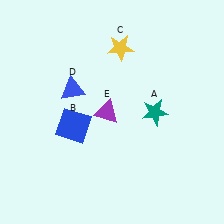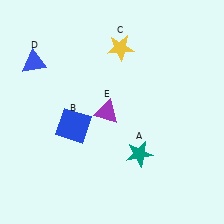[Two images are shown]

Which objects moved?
The objects that moved are: the teal star (A), the blue triangle (D).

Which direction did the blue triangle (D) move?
The blue triangle (D) moved left.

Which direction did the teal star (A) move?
The teal star (A) moved down.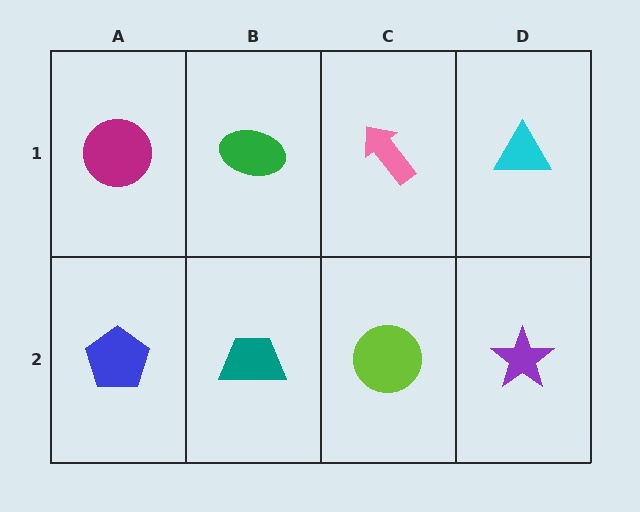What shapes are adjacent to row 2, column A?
A magenta circle (row 1, column A), a teal trapezoid (row 2, column B).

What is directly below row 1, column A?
A blue pentagon.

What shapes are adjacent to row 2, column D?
A cyan triangle (row 1, column D), a lime circle (row 2, column C).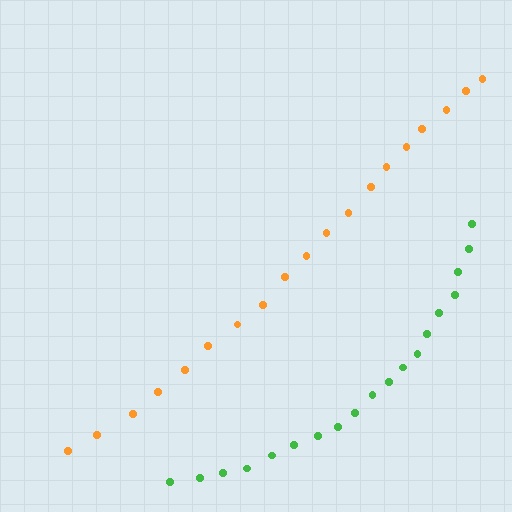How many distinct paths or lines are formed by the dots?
There are 2 distinct paths.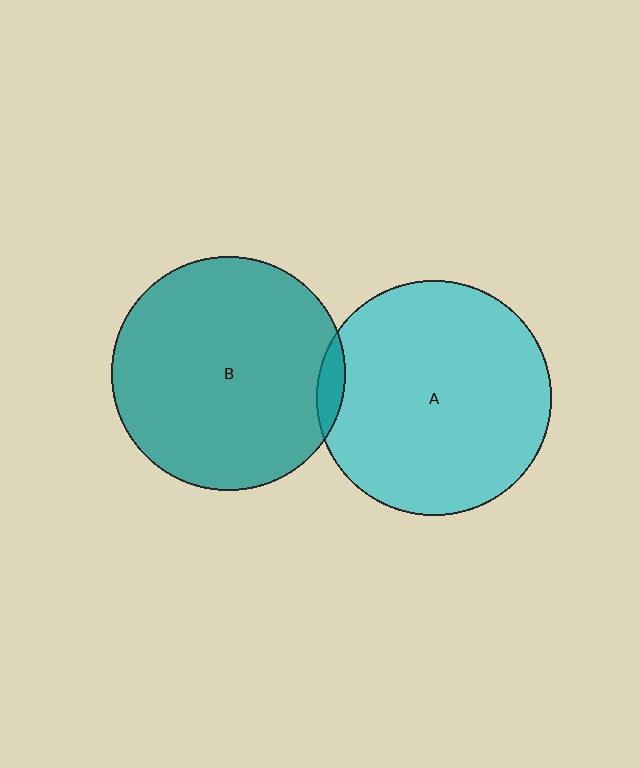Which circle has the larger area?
Circle A (cyan).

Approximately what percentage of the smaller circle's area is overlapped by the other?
Approximately 5%.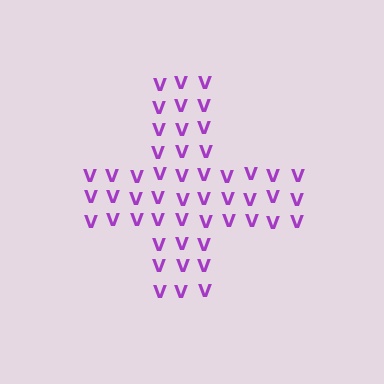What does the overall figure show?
The overall figure shows a cross.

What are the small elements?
The small elements are letter V's.